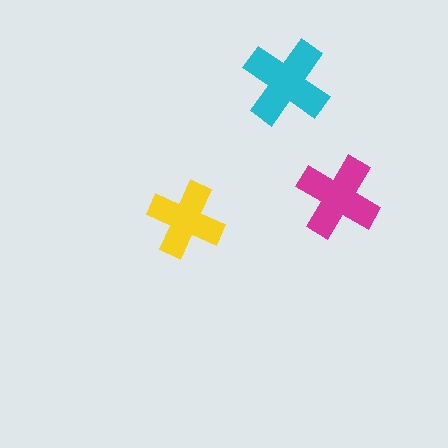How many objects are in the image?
There are 3 objects in the image.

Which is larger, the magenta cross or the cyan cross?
The cyan one.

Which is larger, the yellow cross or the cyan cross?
The cyan one.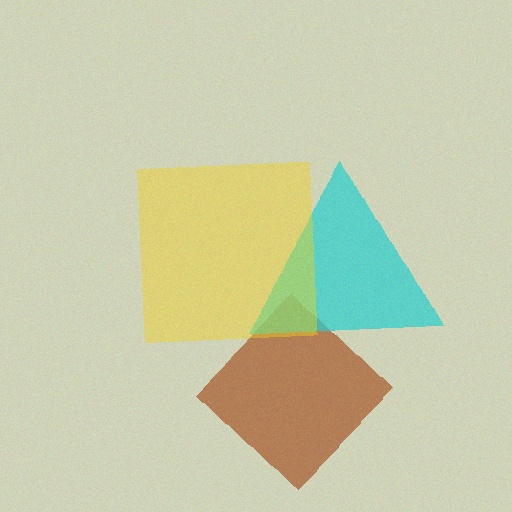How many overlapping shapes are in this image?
There are 3 overlapping shapes in the image.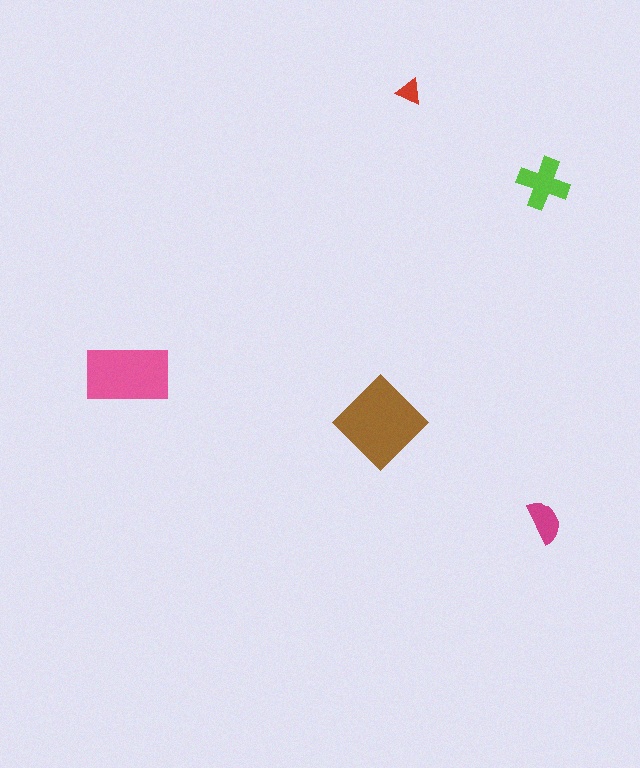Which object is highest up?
The red triangle is topmost.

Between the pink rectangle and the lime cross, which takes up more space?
The pink rectangle.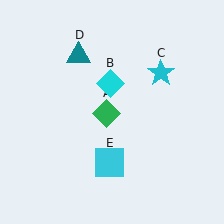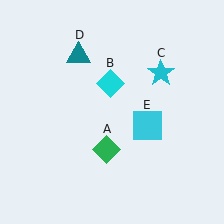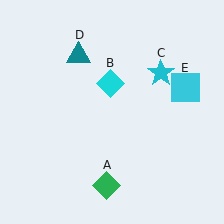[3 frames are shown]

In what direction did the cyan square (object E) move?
The cyan square (object E) moved up and to the right.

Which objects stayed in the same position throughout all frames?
Cyan diamond (object B) and cyan star (object C) and teal triangle (object D) remained stationary.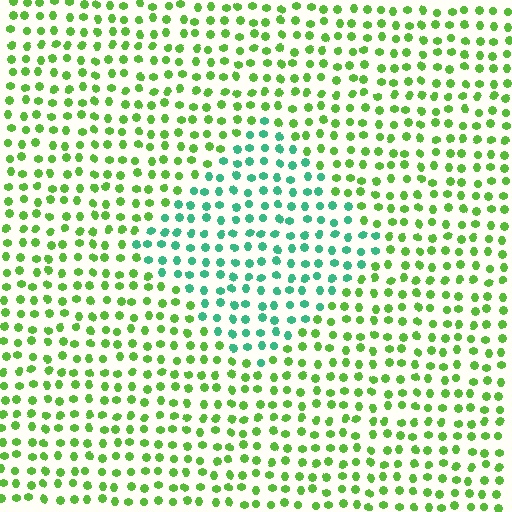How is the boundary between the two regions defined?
The boundary is defined purely by a slight shift in hue (about 50 degrees). Spacing, size, and orientation are identical on both sides.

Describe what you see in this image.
The image is filled with small lime elements in a uniform arrangement. A diamond-shaped region is visible where the elements are tinted to a slightly different hue, forming a subtle color boundary.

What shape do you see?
I see a diamond.